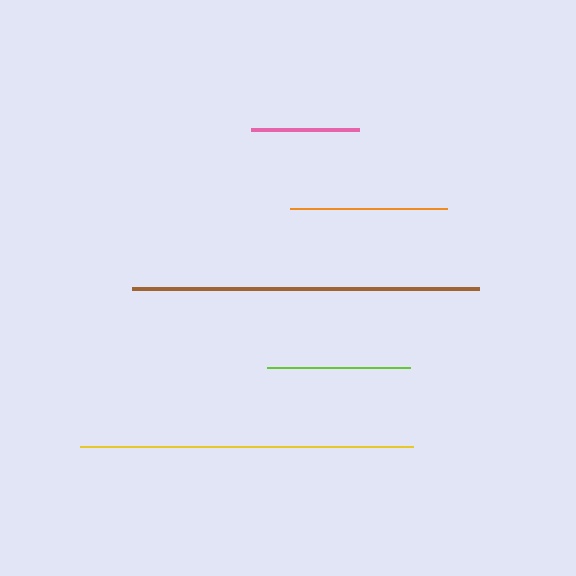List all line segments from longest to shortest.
From longest to shortest: brown, yellow, orange, lime, pink.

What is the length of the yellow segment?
The yellow segment is approximately 333 pixels long.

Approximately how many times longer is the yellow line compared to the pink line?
The yellow line is approximately 3.1 times the length of the pink line.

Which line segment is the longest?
The brown line is the longest at approximately 347 pixels.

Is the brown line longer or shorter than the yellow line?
The brown line is longer than the yellow line.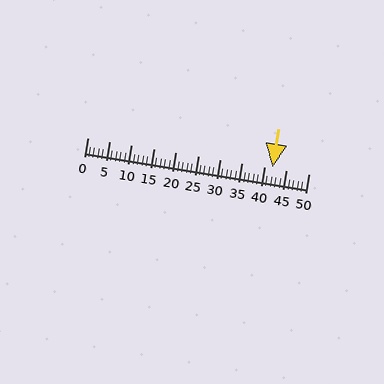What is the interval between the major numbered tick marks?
The major tick marks are spaced 5 units apart.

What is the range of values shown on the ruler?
The ruler shows values from 0 to 50.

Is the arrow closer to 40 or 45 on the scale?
The arrow is closer to 40.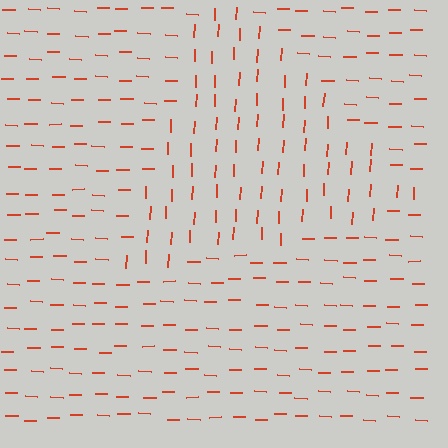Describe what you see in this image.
The image is filled with small red line segments. A triangle region in the image has lines oriented differently from the surrounding lines, creating a visible texture boundary.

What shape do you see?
I see a triangle.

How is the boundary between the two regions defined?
The boundary is defined purely by a change in line orientation (approximately 89 degrees difference). All lines are the same color and thickness.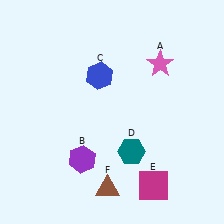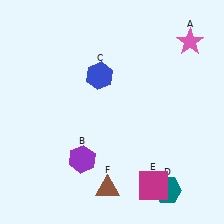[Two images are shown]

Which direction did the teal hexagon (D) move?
The teal hexagon (D) moved down.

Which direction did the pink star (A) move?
The pink star (A) moved right.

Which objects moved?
The objects that moved are: the pink star (A), the teal hexagon (D).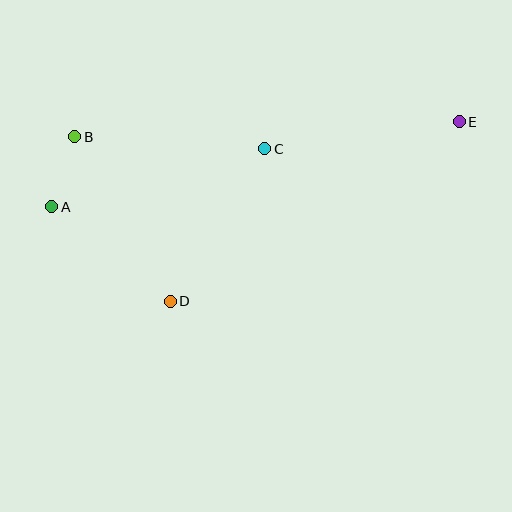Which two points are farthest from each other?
Points A and E are farthest from each other.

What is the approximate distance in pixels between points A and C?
The distance between A and C is approximately 221 pixels.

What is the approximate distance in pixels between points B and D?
The distance between B and D is approximately 190 pixels.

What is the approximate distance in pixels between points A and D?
The distance between A and D is approximately 152 pixels.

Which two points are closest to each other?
Points A and B are closest to each other.